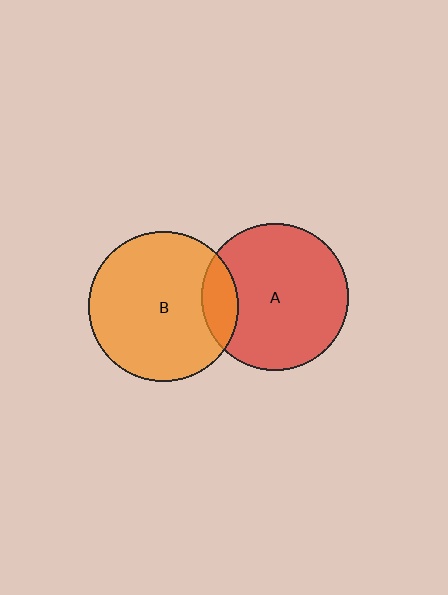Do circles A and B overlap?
Yes.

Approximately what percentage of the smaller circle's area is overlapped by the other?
Approximately 15%.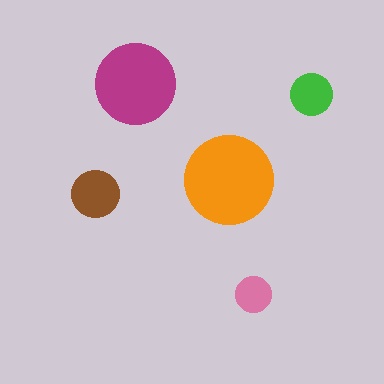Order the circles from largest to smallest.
the orange one, the magenta one, the brown one, the green one, the pink one.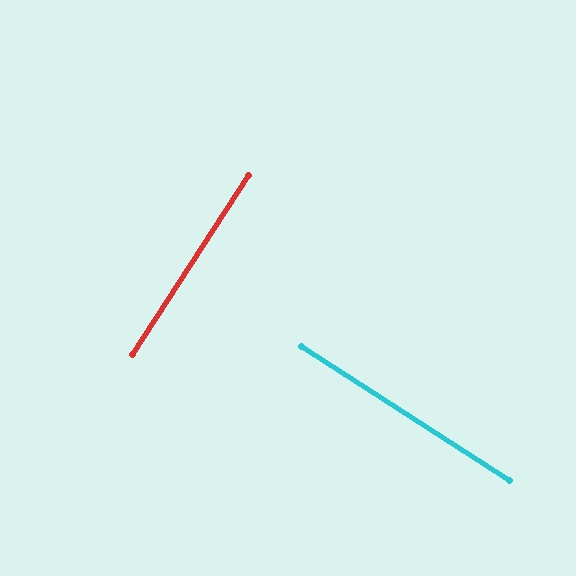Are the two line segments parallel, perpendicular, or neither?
Perpendicular — they meet at approximately 90°.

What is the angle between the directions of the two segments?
Approximately 90 degrees.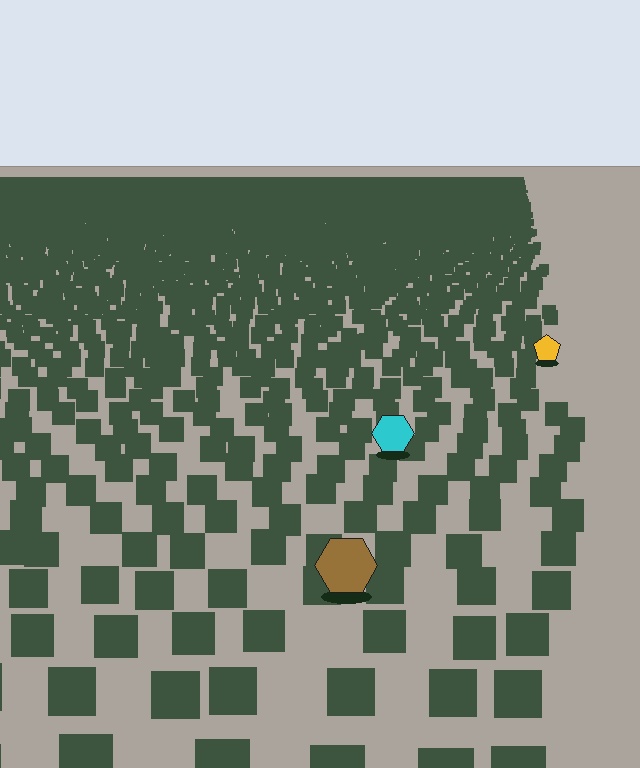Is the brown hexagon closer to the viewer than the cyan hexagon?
Yes. The brown hexagon is closer — you can tell from the texture gradient: the ground texture is coarser near it.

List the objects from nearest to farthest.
From nearest to farthest: the brown hexagon, the cyan hexagon, the yellow pentagon.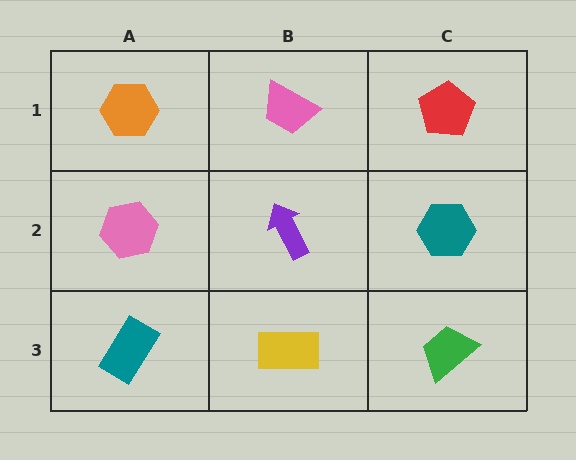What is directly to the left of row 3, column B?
A teal rectangle.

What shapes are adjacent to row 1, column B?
A purple arrow (row 2, column B), an orange hexagon (row 1, column A), a red pentagon (row 1, column C).